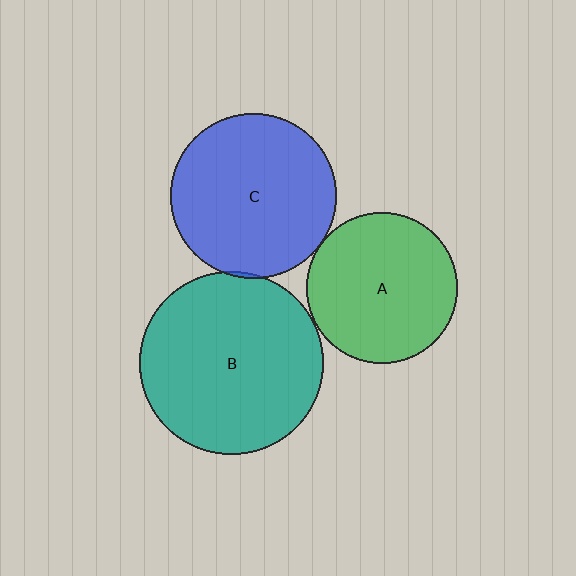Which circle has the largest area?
Circle B (teal).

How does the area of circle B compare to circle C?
Approximately 1.2 times.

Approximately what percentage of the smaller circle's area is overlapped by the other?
Approximately 5%.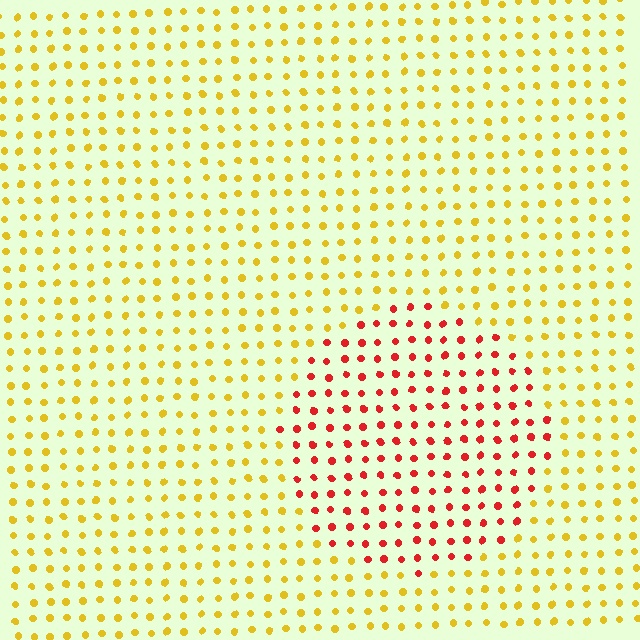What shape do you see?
I see a circle.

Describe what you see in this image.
The image is filled with small yellow elements in a uniform arrangement. A circle-shaped region is visible where the elements are tinted to a slightly different hue, forming a subtle color boundary.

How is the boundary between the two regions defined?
The boundary is defined purely by a slight shift in hue (about 52 degrees). Spacing, size, and orientation are identical on both sides.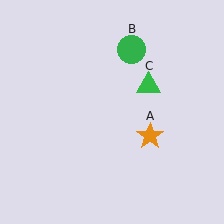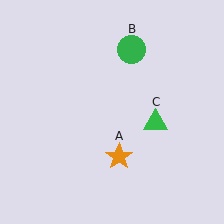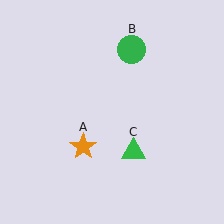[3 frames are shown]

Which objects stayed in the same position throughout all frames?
Green circle (object B) remained stationary.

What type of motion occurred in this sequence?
The orange star (object A), green triangle (object C) rotated clockwise around the center of the scene.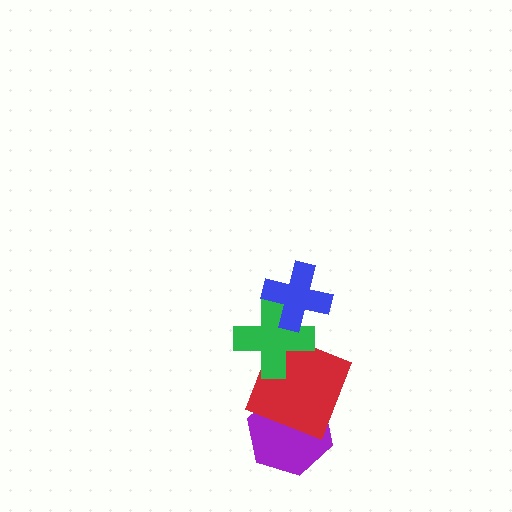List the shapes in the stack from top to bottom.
From top to bottom: the blue cross, the green cross, the red square, the purple hexagon.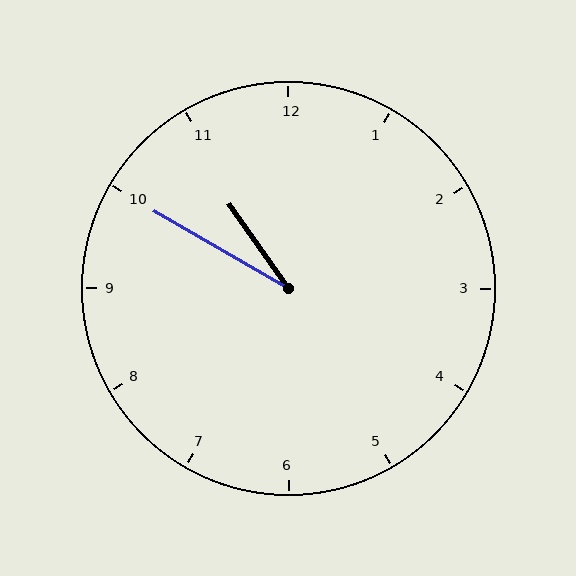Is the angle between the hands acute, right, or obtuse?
It is acute.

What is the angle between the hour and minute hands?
Approximately 25 degrees.